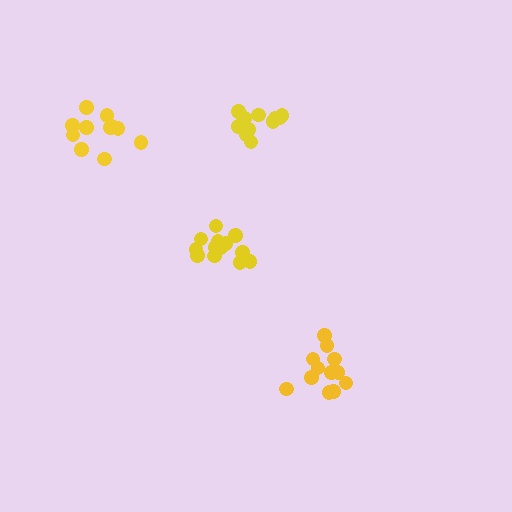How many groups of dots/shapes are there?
There are 4 groups.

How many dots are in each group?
Group 1: 13 dots, Group 2: 12 dots, Group 3: 11 dots, Group 4: 11 dots (47 total).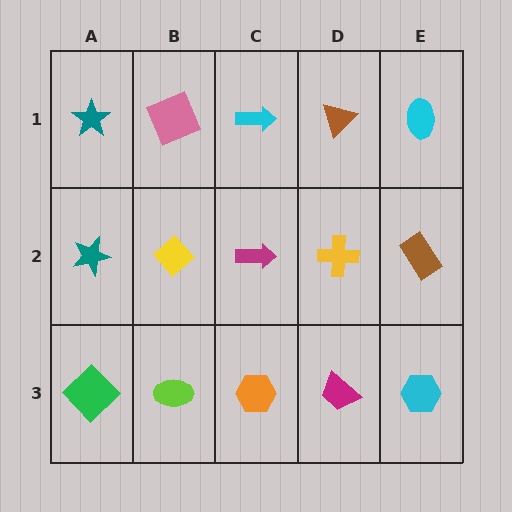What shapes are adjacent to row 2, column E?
A cyan ellipse (row 1, column E), a cyan hexagon (row 3, column E), a yellow cross (row 2, column D).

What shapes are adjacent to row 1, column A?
A teal star (row 2, column A), a pink square (row 1, column B).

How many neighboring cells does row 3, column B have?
3.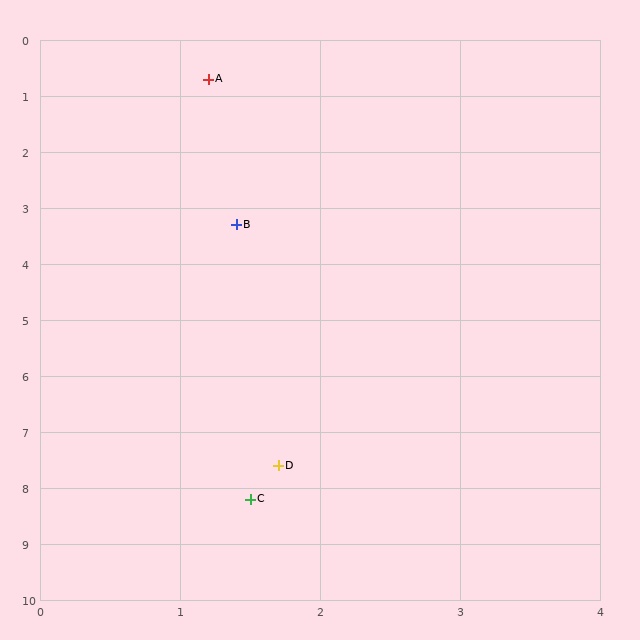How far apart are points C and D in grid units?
Points C and D are about 0.6 grid units apart.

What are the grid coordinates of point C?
Point C is at approximately (1.5, 8.2).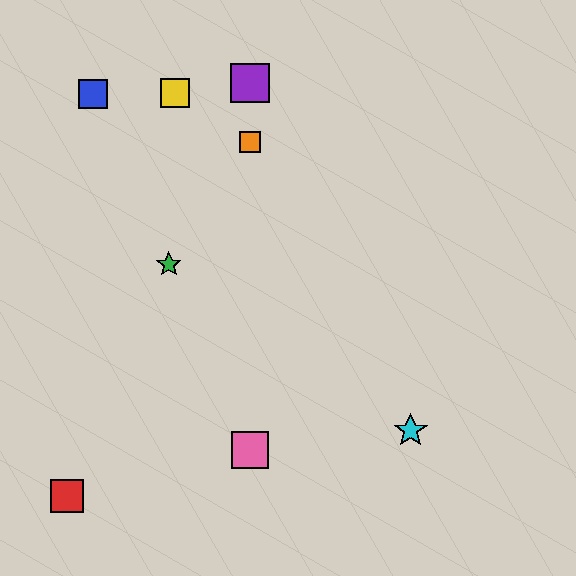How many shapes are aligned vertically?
3 shapes (the purple square, the orange square, the pink square) are aligned vertically.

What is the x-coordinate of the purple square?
The purple square is at x≈250.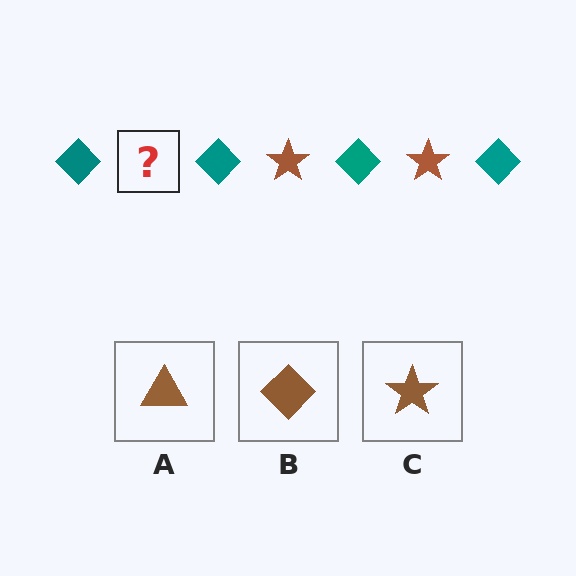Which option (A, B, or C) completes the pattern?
C.